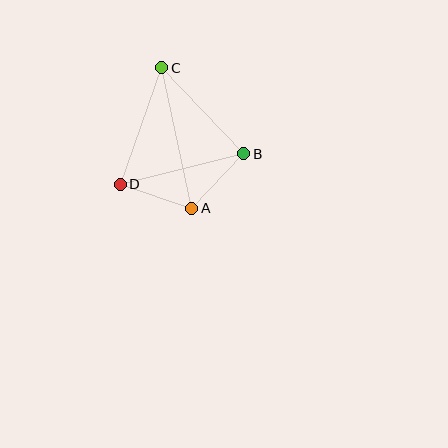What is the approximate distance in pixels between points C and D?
The distance between C and D is approximately 123 pixels.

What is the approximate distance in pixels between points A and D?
The distance between A and D is approximately 76 pixels.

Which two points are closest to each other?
Points A and B are closest to each other.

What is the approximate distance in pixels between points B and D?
The distance between B and D is approximately 127 pixels.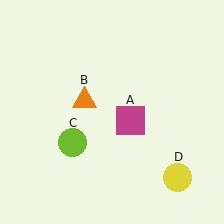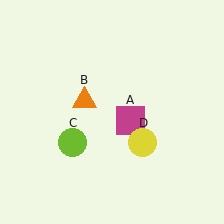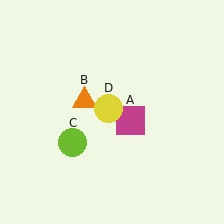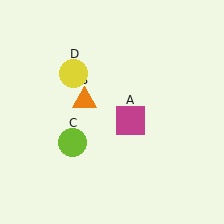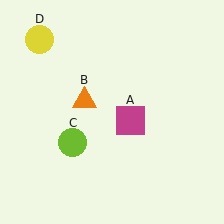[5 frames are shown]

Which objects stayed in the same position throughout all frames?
Magenta square (object A) and orange triangle (object B) and lime circle (object C) remained stationary.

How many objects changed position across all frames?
1 object changed position: yellow circle (object D).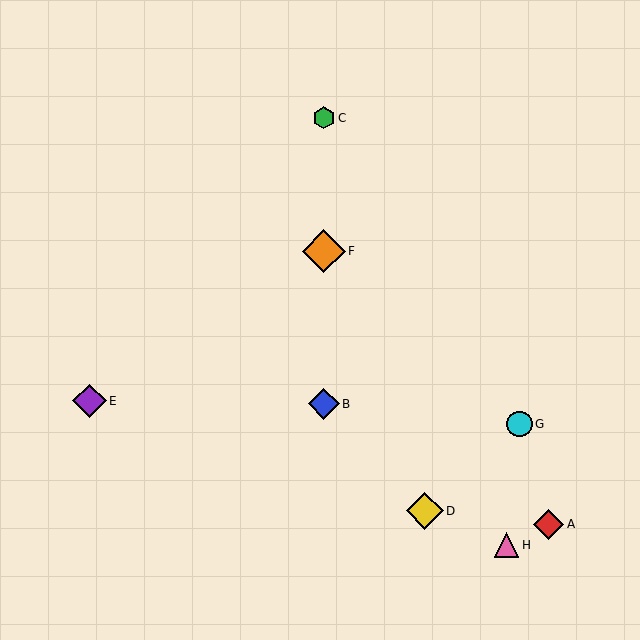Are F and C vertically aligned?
Yes, both are at x≈324.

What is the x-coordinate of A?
Object A is at x≈548.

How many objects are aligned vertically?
3 objects (B, C, F) are aligned vertically.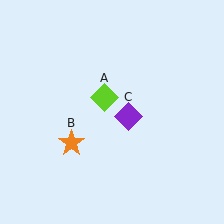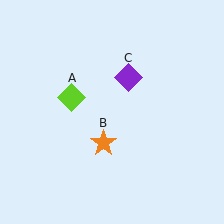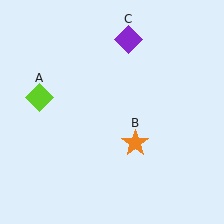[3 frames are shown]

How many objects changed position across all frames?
3 objects changed position: lime diamond (object A), orange star (object B), purple diamond (object C).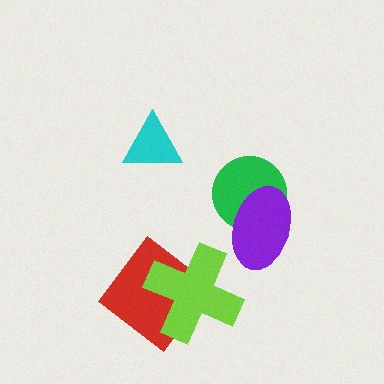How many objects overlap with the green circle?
1 object overlaps with the green circle.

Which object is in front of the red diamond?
The lime cross is in front of the red diamond.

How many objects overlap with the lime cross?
1 object overlaps with the lime cross.